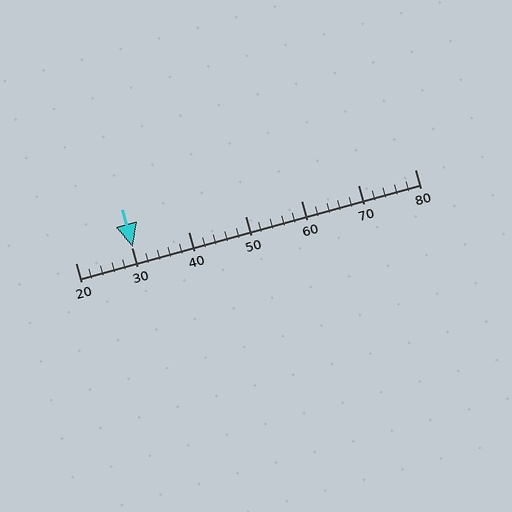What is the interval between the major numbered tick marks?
The major tick marks are spaced 10 units apart.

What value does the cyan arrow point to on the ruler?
The cyan arrow points to approximately 30.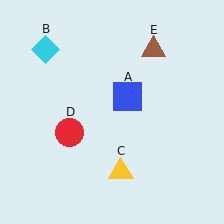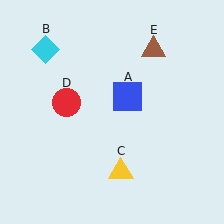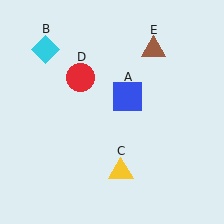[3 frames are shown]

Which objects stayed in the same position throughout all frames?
Blue square (object A) and cyan diamond (object B) and yellow triangle (object C) and brown triangle (object E) remained stationary.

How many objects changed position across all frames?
1 object changed position: red circle (object D).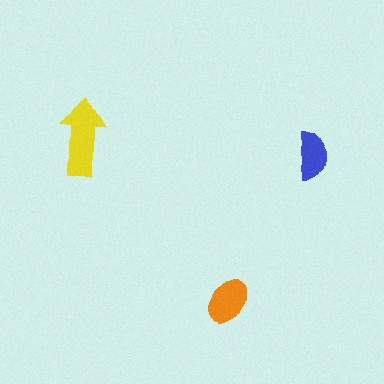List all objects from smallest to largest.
The blue semicircle, the orange ellipse, the yellow arrow.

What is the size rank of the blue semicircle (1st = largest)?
3rd.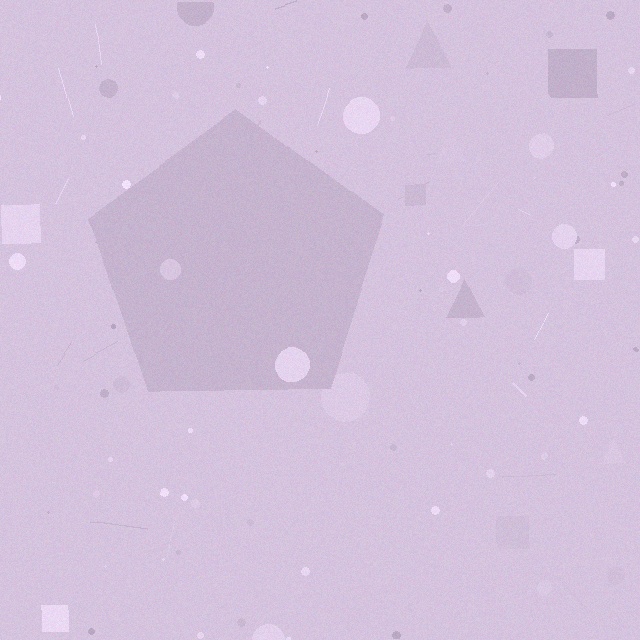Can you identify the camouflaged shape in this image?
The camouflaged shape is a pentagon.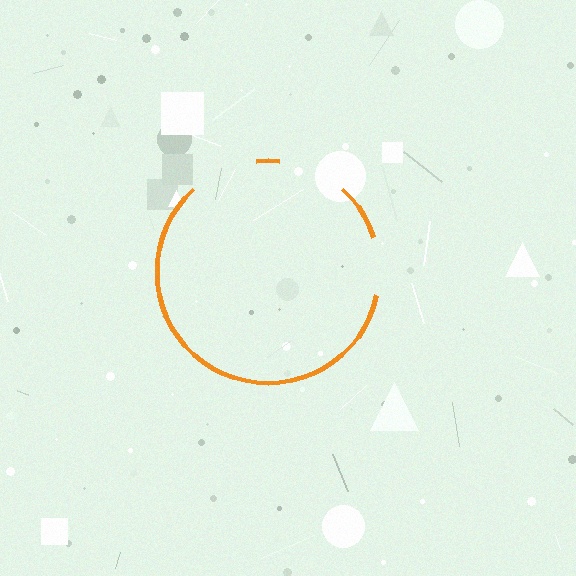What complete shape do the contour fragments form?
The contour fragments form a circle.